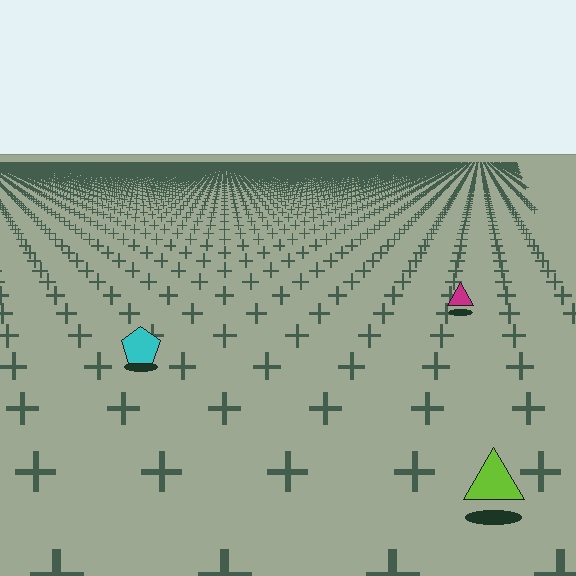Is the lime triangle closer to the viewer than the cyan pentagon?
Yes. The lime triangle is closer — you can tell from the texture gradient: the ground texture is coarser near it.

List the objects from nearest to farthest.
From nearest to farthest: the lime triangle, the cyan pentagon, the magenta triangle.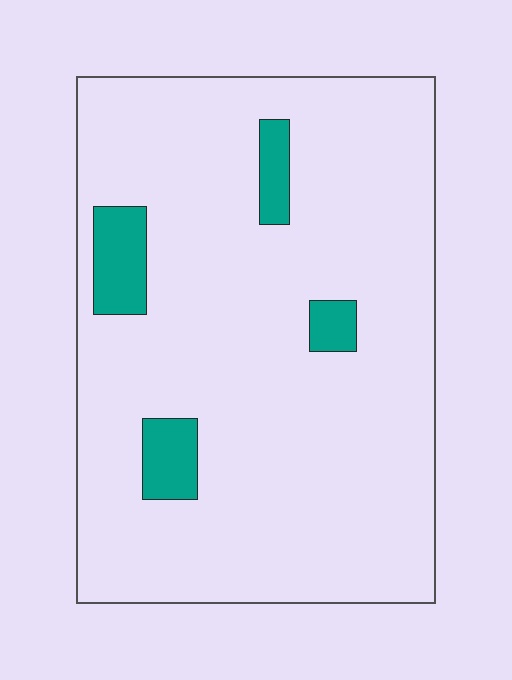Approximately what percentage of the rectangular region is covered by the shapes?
Approximately 10%.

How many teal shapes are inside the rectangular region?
4.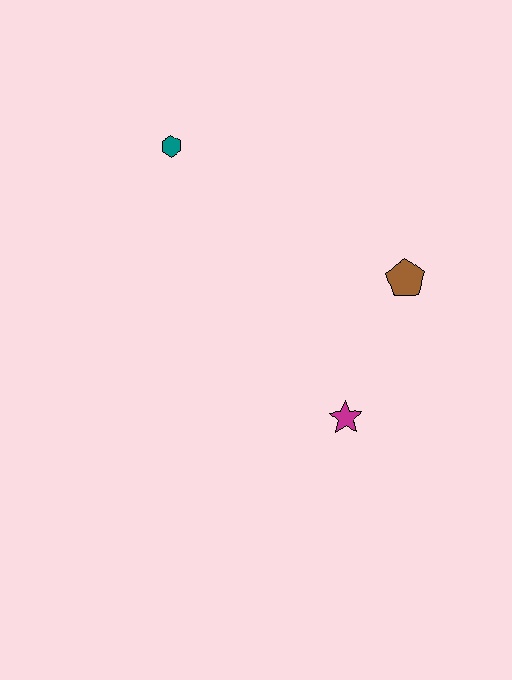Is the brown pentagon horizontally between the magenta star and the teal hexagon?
No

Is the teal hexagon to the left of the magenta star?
Yes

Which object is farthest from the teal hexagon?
The magenta star is farthest from the teal hexagon.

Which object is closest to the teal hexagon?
The brown pentagon is closest to the teal hexagon.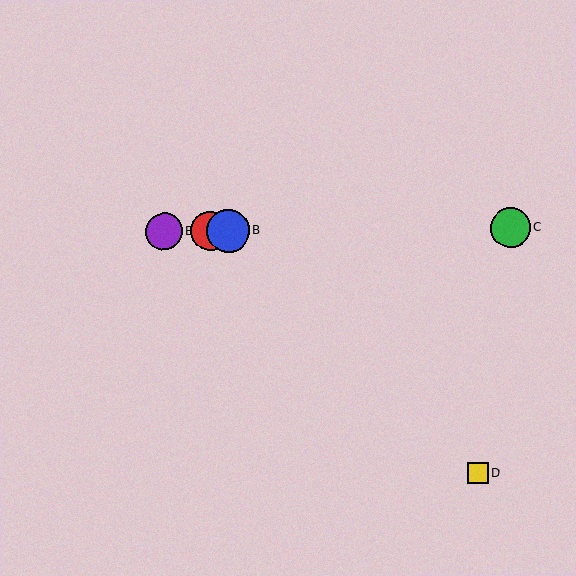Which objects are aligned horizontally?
Objects A, B, C, E are aligned horizontally.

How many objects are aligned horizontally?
4 objects (A, B, C, E) are aligned horizontally.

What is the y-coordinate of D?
Object D is at y≈473.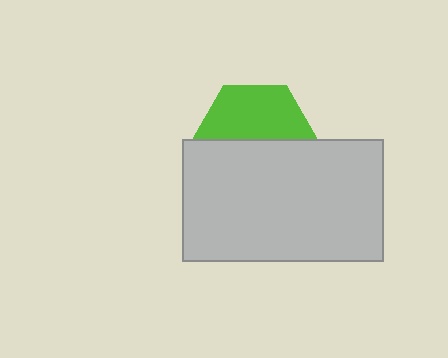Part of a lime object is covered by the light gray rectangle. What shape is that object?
It is a hexagon.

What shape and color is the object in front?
The object in front is a light gray rectangle.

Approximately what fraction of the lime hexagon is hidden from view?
Roughly 50% of the lime hexagon is hidden behind the light gray rectangle.